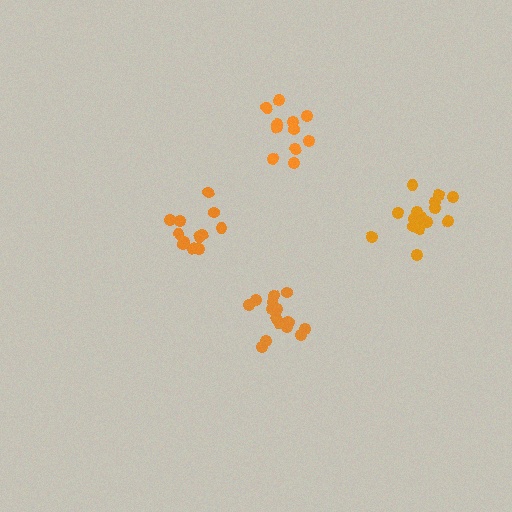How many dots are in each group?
Group 1: 12 dots, Group 2: 15 dots, Group 3: 13 dots, Group 4: 15 dots (55 total).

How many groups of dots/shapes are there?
There are 4 groups.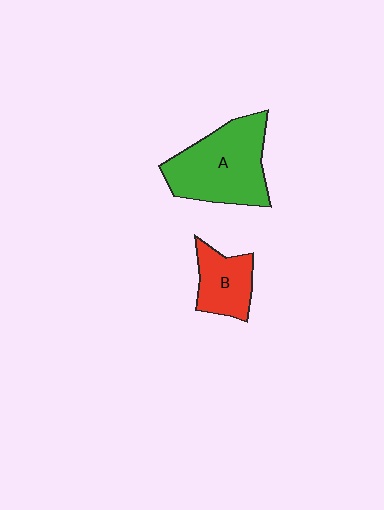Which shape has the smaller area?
Shape B (red).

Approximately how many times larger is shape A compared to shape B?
Approximately 2.0 times.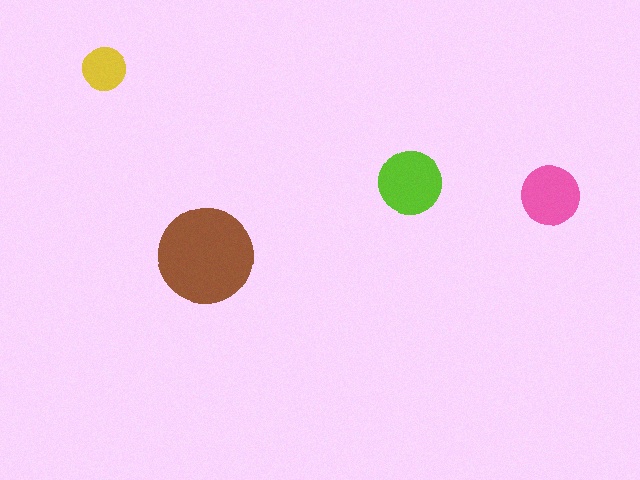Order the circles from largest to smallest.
the brown one, the lime one, the pink one, the yellow one.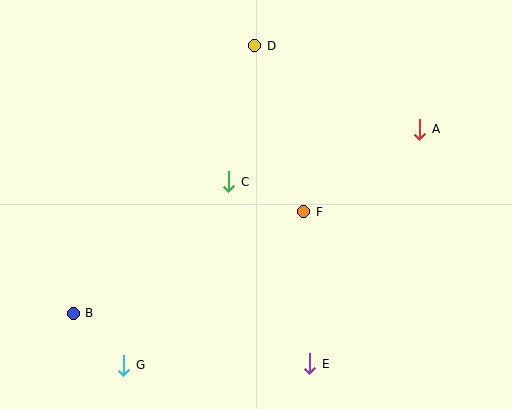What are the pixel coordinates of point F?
Point F is at (304, 212).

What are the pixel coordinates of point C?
Point C is at (229, 182).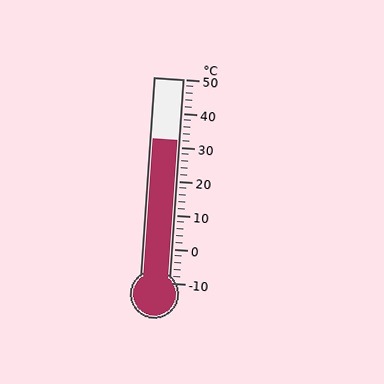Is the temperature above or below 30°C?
The temperature is above 30°C.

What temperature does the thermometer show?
The thermometer shows approximately 32°C.